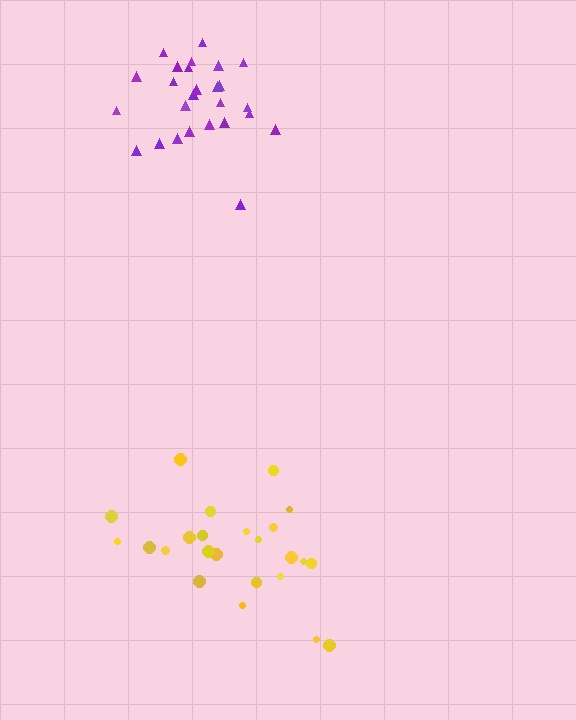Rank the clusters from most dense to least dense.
purple, yellow.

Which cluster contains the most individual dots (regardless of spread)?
Purple (26).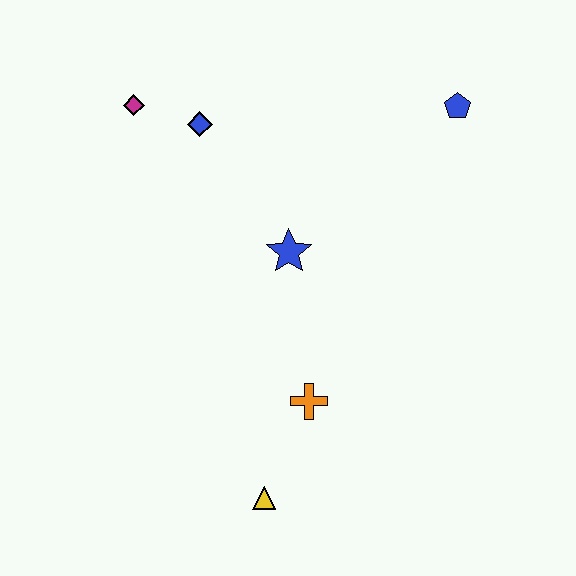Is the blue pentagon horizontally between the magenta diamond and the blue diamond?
No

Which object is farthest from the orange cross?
The magenta diamond is farthest from the orange cross.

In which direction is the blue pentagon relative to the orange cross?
The blue pentagon is above the orange cross.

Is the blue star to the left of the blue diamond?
No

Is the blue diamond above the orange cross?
Yes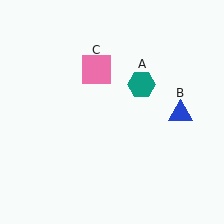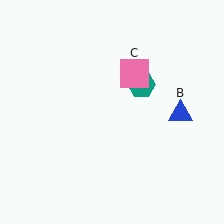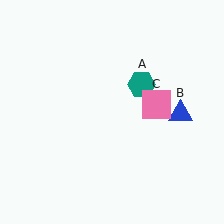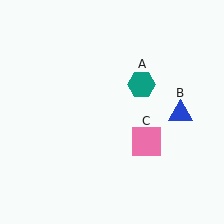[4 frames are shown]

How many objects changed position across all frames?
1 object changed position: pink square (object C).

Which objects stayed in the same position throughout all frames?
Teal hexagon (object A) and blue triangle (object B) remained stationary.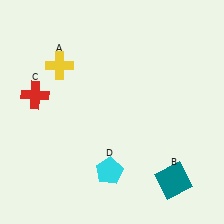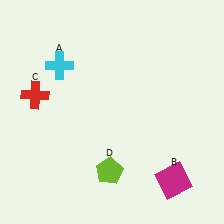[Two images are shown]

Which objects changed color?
A changed from yellow to cyan. B changed from teal to magenta. D changed from cyan to lime.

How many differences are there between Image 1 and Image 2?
There are 3 differences between the two images.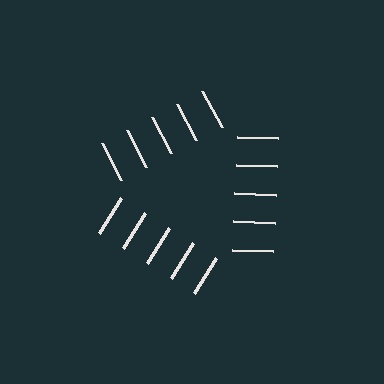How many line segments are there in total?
15 — 5 along each of the 3 edges.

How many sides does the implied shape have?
3 sides — the line-ends trace a triangle.